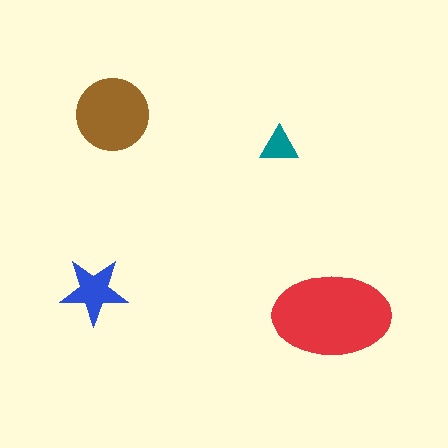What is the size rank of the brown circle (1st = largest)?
2nd.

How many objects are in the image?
There are 4 objects in the image.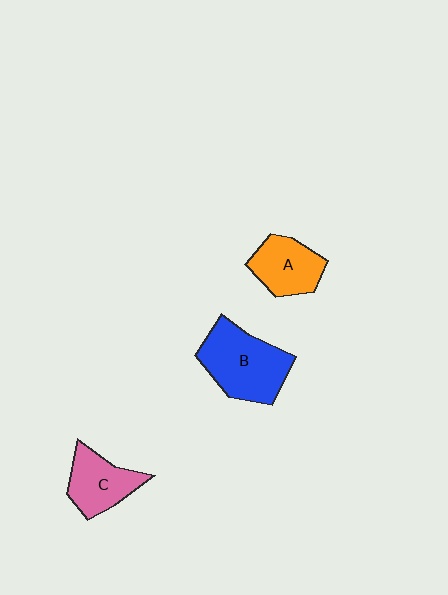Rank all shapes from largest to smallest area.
From largest to smallest: B (blue), A (orange), C (pink).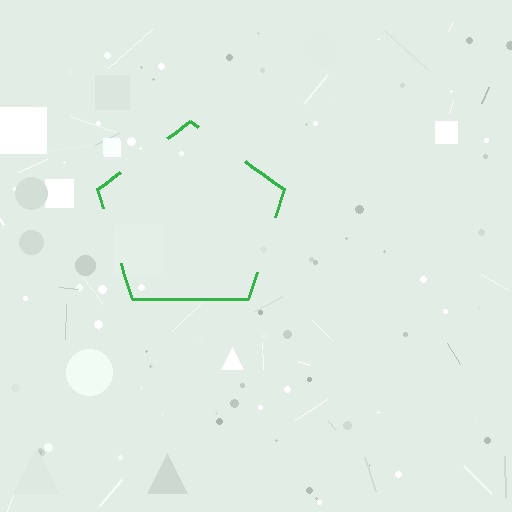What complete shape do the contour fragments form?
The contour fragments form a pentagon.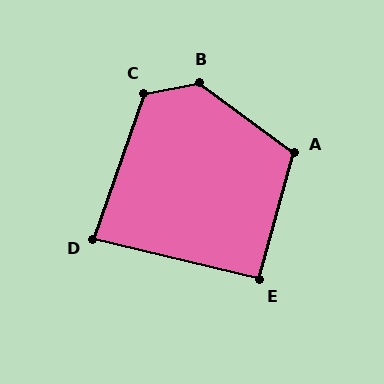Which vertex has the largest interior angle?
B, at approximately 132 degrees.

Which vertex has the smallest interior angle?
D, at approximately 84 degrees.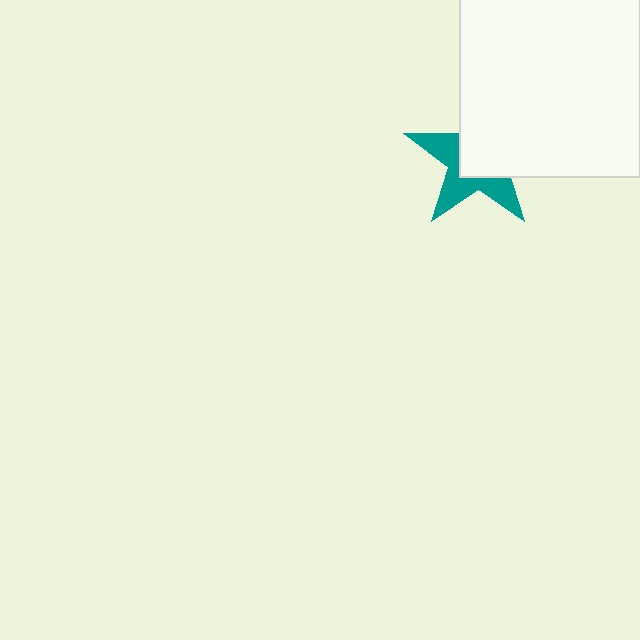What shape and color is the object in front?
The object in front is a white square.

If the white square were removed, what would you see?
You would see the complete teal star.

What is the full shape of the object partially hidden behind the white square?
The partially hidden object is a teal star.